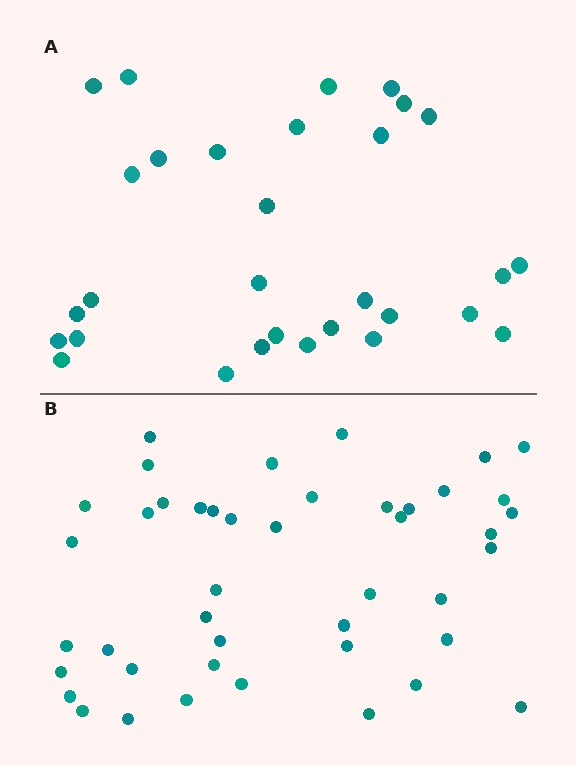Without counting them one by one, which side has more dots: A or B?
Region B (the bottom region) has more dots.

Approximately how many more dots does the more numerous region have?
Region B has approximately 15 more dots than region A.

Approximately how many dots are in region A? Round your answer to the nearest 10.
About 30 dots.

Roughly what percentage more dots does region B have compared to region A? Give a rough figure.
About 45% more.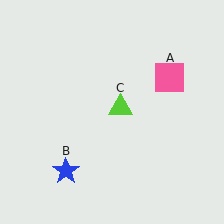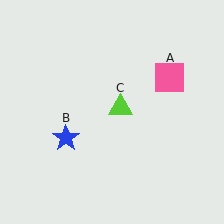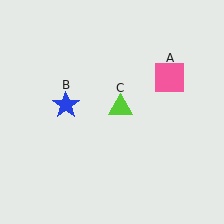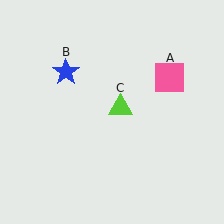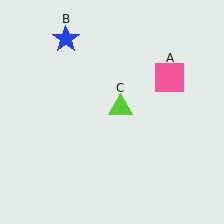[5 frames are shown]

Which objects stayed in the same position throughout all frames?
Pink square (object A) and lime triangle (object C) remained stationary.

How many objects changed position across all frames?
1 object changed position: blue star (object B).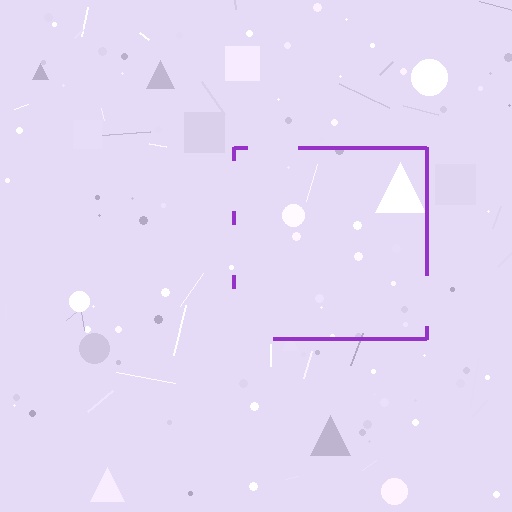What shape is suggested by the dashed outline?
The dashed outline suggests a square.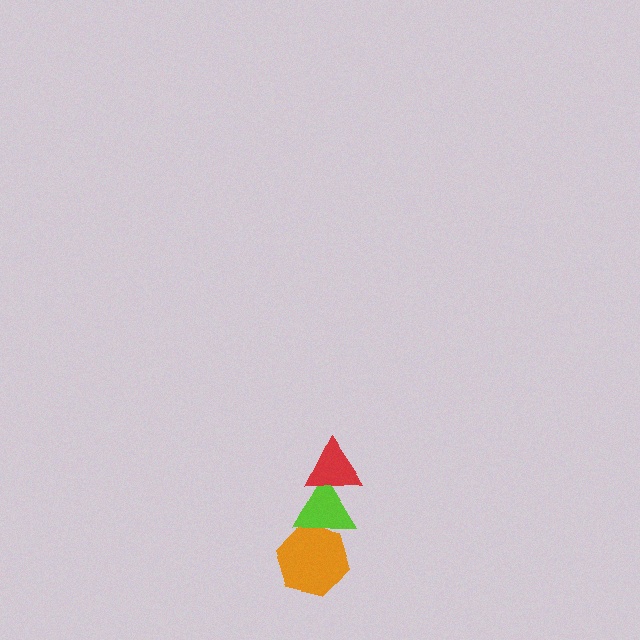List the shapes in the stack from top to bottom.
From top to bottom: the red triangle, the lime triangle, the orange hexagon.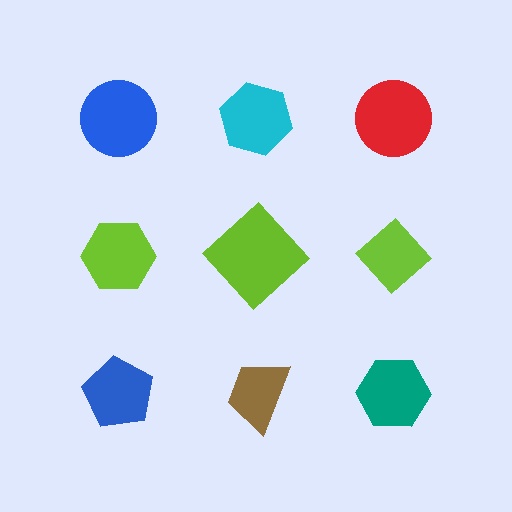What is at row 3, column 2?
A brown trapezoid.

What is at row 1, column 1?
A blue circle.